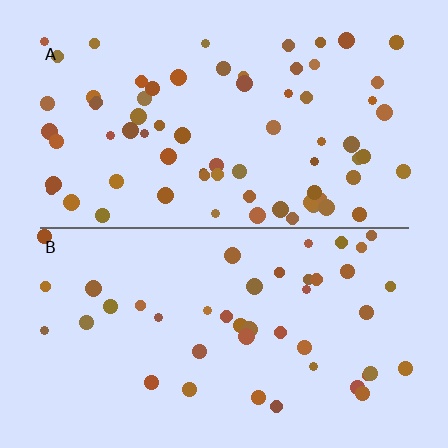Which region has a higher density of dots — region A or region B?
A (the top).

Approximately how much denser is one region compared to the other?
Approximately 1.6× — region A over region B.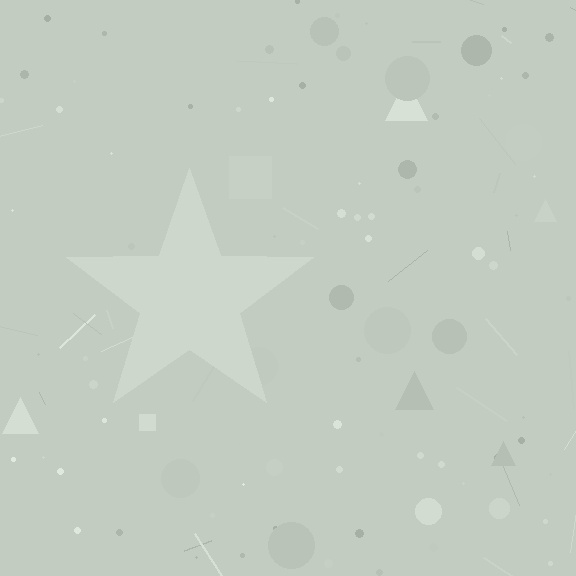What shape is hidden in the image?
A star is hidden in the image.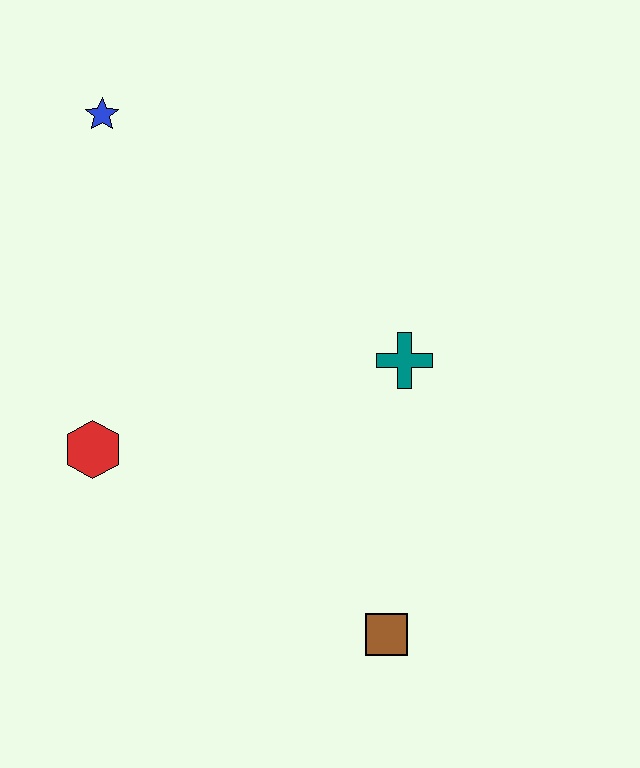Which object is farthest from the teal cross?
The blue star is farthest from the teal cross.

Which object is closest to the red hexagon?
The teal cross is closest to the red hexagon.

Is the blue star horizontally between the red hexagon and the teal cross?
Yes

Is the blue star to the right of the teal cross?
No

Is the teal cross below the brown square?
No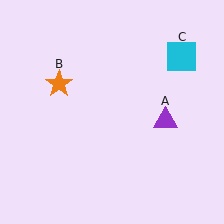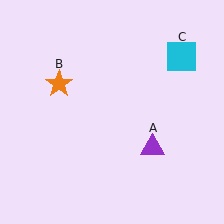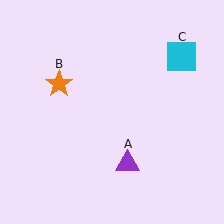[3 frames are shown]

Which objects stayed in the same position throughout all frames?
Orange star (object B) and cyan square (object C) remained stationary.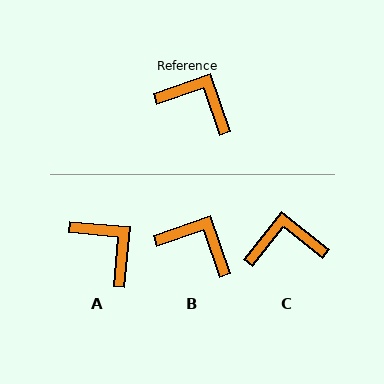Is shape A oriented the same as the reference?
No, it is off by about 25 degrees.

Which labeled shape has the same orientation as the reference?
B.